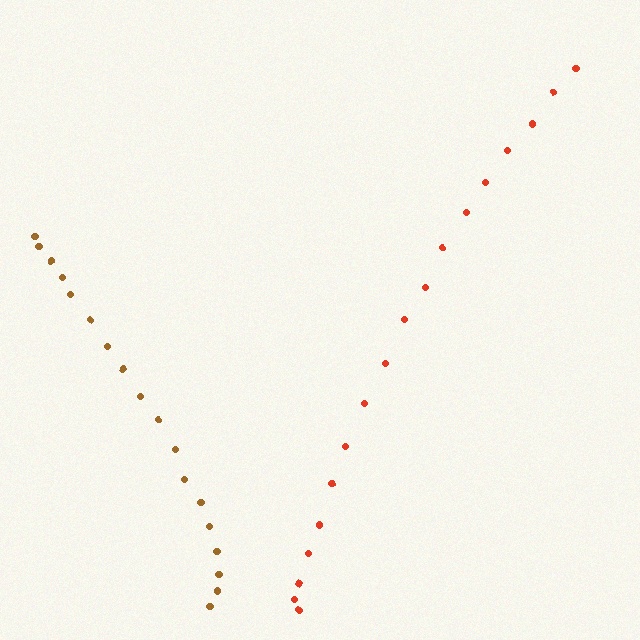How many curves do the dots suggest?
There are 2 distinct paths.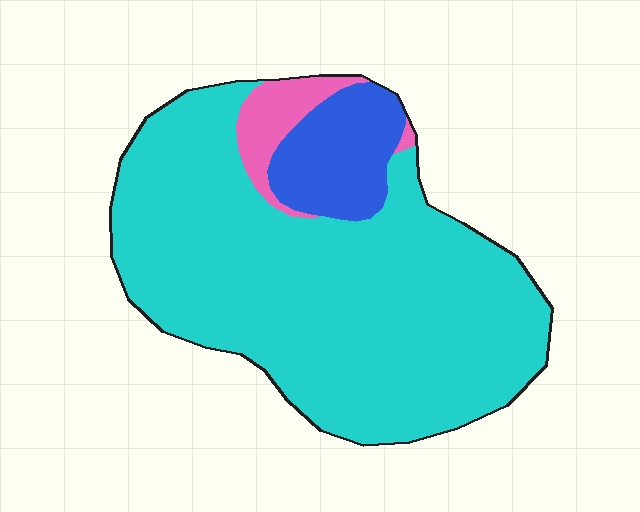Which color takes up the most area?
Cyan, at roughly 80%.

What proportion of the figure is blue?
Blue takes up about one eighth (1/8) of the figure.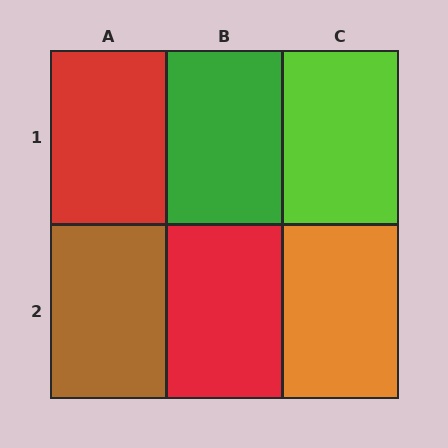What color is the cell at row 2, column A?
Brown.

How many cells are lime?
1 cell is lime.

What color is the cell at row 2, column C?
Orange.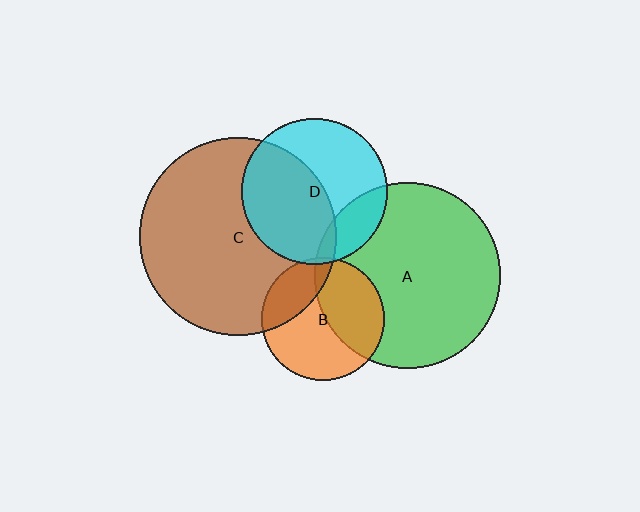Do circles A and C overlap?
Yes.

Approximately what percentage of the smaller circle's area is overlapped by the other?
Approximately 5%.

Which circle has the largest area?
Circle C (brown).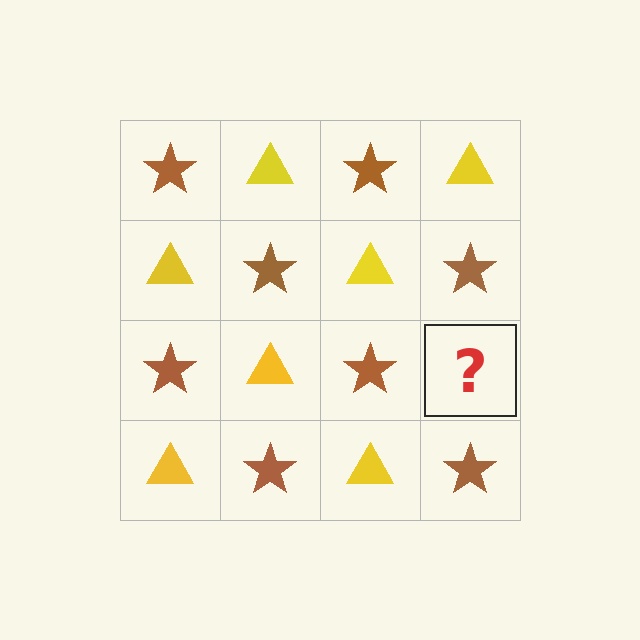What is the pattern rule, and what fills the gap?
The rule is that it alternates brown star and yellow triangle in a checkerboard pattern. The gap should be filled with a yellow triangle.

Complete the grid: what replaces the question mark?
The question mark should be replaced with a yellow triangle.